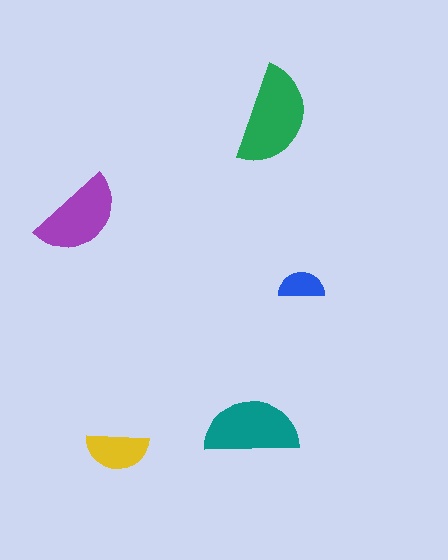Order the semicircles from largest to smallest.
the green one, the teal one, the purple one, the yellow one, the blue one.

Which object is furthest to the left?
The purple semicircle is leftmost.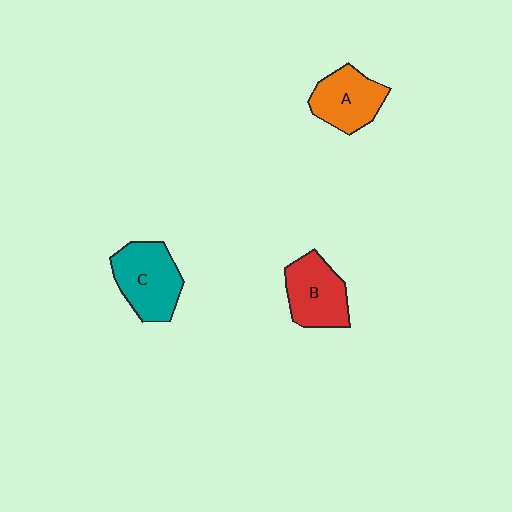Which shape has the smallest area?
Shape A (orange).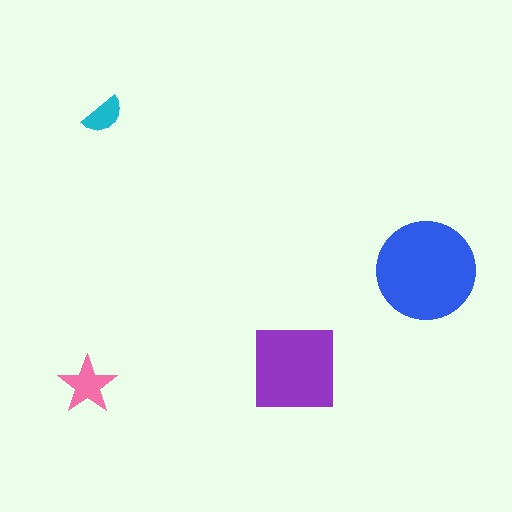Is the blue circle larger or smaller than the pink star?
Larger.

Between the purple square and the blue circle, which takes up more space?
The blue circle.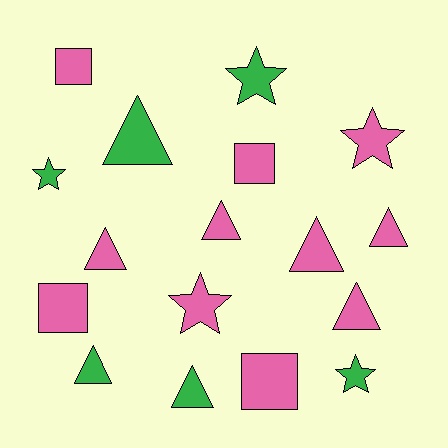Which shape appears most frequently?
Triangle, with 8 objects.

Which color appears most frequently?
Pink, with 11 objects.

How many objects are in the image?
There are 17 objects.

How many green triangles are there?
There are 3 green triangles.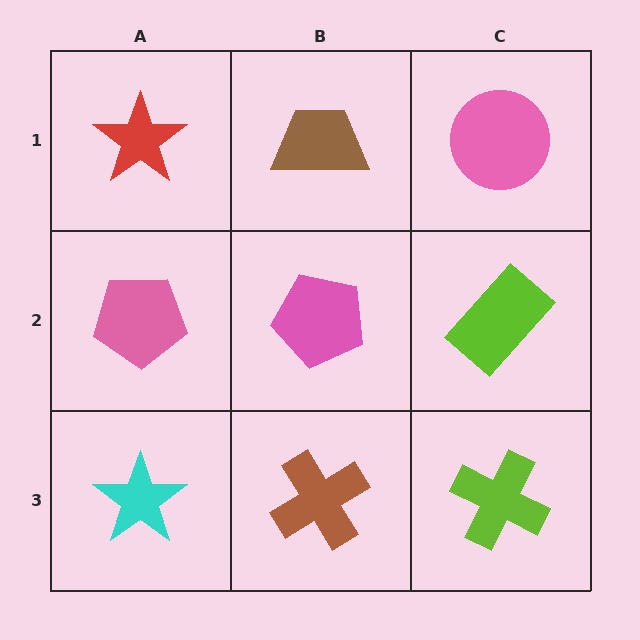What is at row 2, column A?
A pink pentagon.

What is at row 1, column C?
A pink circle.